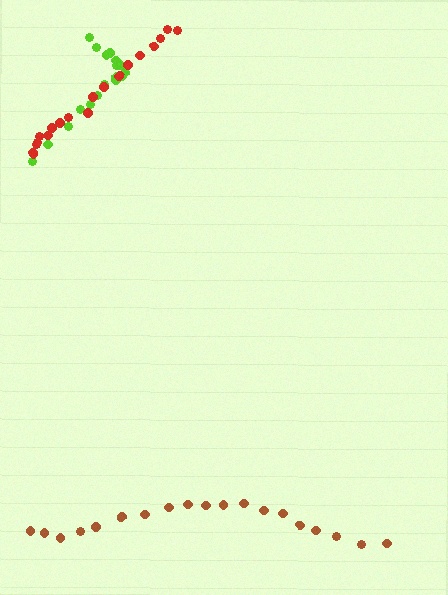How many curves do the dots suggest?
There are 3 distinct paths.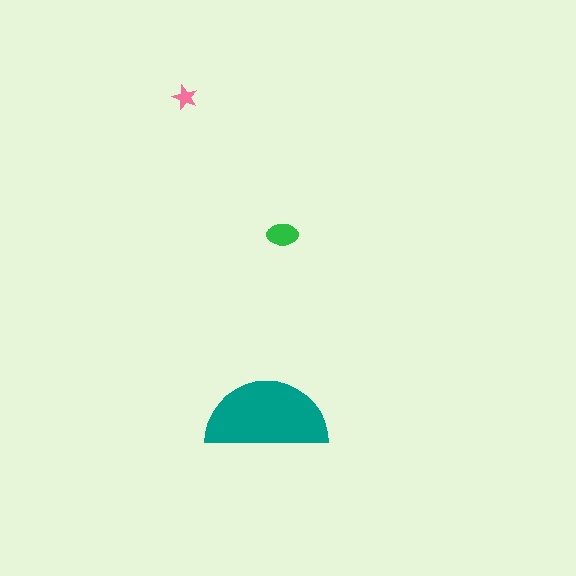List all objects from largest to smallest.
The teal semicircle, the green ellipse, the pink star.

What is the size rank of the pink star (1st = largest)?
3rd.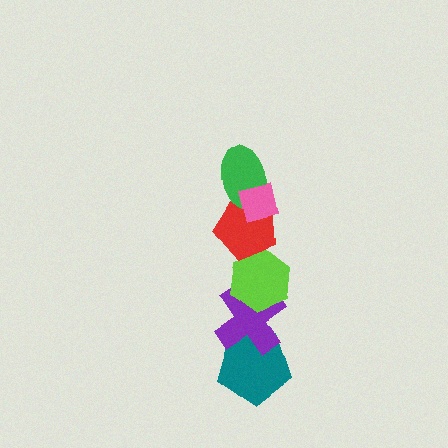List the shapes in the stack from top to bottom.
From top to bottom: the pink square, the green ellipse, the red pentagon, the lime hexagon, the purple cross, the teal pentagon.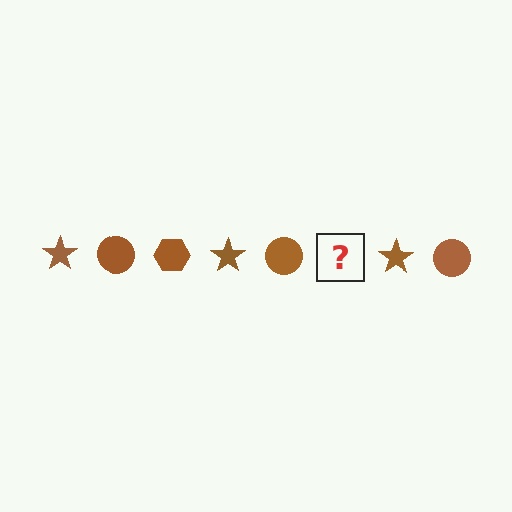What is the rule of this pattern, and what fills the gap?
The rule is that the pattern cycles through star, circle, hexagon shapes in brown. The gap should be filled with a brown hexagon.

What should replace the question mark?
The question mark should be replaced with a brown hexagon.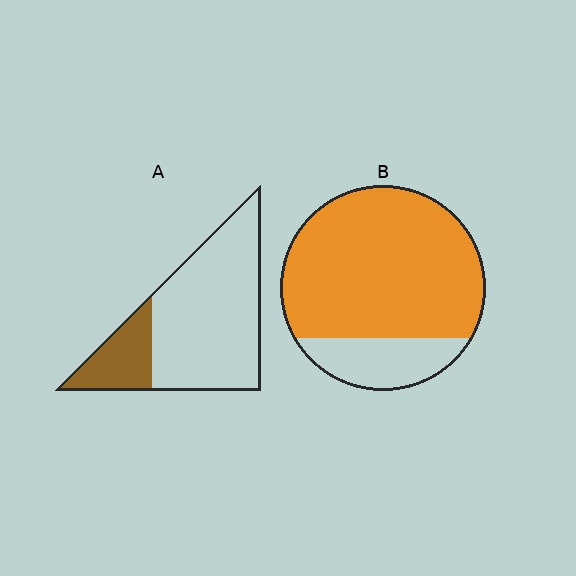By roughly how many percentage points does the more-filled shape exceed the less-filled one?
By roughly 55 percentage points (B over A).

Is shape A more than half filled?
No.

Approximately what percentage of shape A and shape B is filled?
A is approximately 20% and B is approximately 80%.